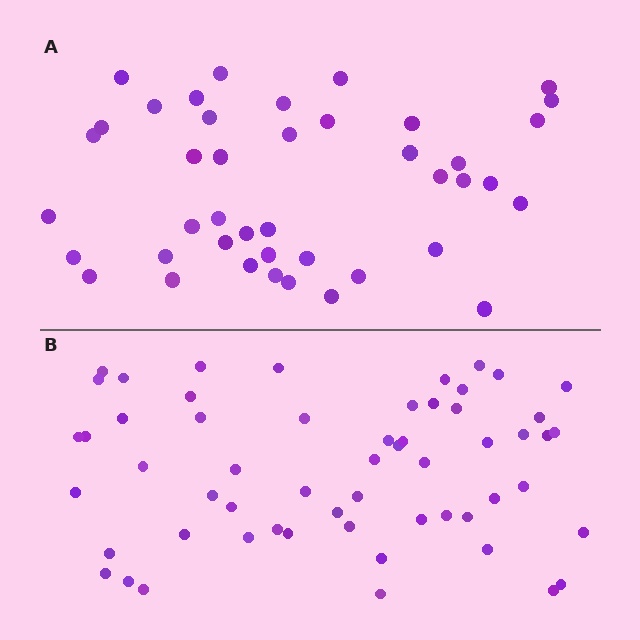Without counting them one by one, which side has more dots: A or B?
Region B (the bottom region) has more dots.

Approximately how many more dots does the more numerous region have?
Region B has approximately 15 more dots than region A.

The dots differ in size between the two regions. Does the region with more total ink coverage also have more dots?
No. Region A has more total ink coverage because its dots are larger, but region B actually contains more individual dots. Total area can be misleading — the number of items is what matters here.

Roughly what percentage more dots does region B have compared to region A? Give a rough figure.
About 35% more.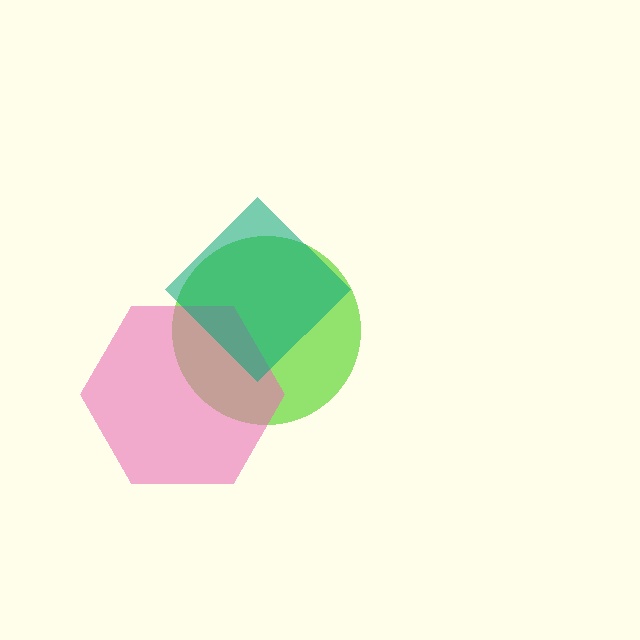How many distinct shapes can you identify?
There are 3 distinct shapes: a lime circle, a pink hexagon, a teal diamond.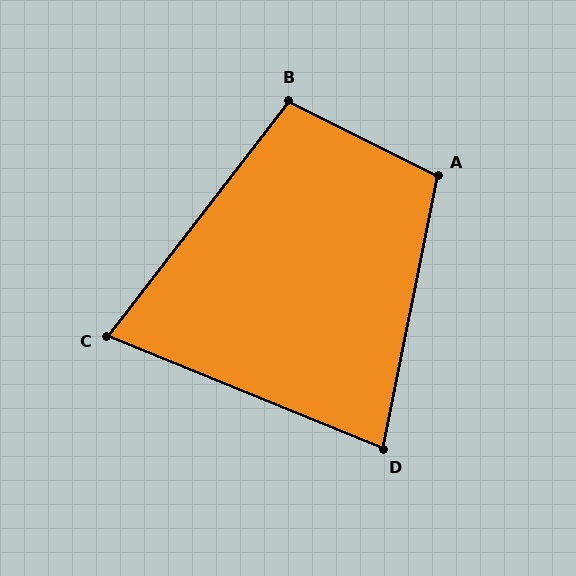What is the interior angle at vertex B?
Approximately 101 degrees (obtuse).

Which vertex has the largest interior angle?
A, at approximately 105 degrees.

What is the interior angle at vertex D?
Approximately 79 degrees (acute).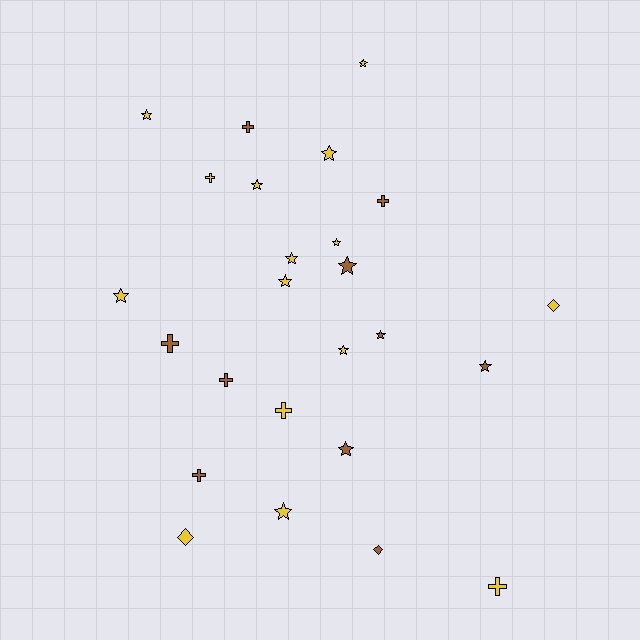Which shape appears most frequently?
Star, with 14 objects.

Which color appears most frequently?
Yellow, with 15 objects.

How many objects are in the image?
There are 25 objects.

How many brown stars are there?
There are 4 brown stars.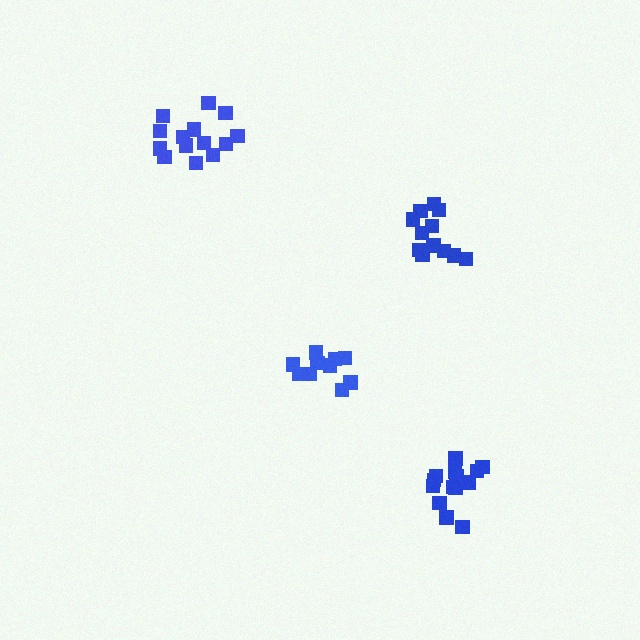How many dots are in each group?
Group 1: 14 dots, Group 2: 12 dots, Group 3: 14 dots, Group 4: 10 dots (50 total).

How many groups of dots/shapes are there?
There are 4 groups.